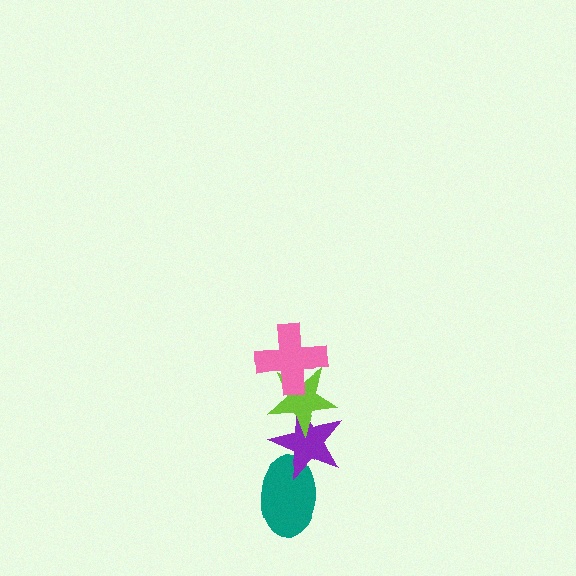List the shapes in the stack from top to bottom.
From top to bottom: the pink cross, the lime star, the purple star, the teal ellipse.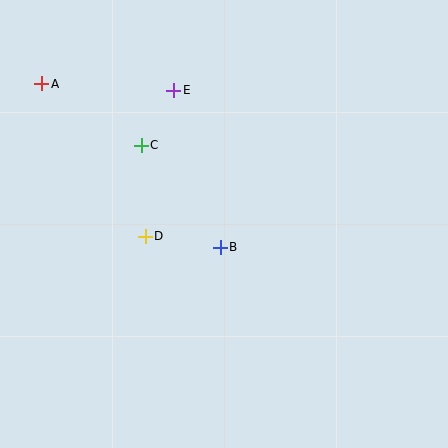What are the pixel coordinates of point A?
Point A is at (42, 84).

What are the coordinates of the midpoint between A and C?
The midpoint between A and C is at (91, 114).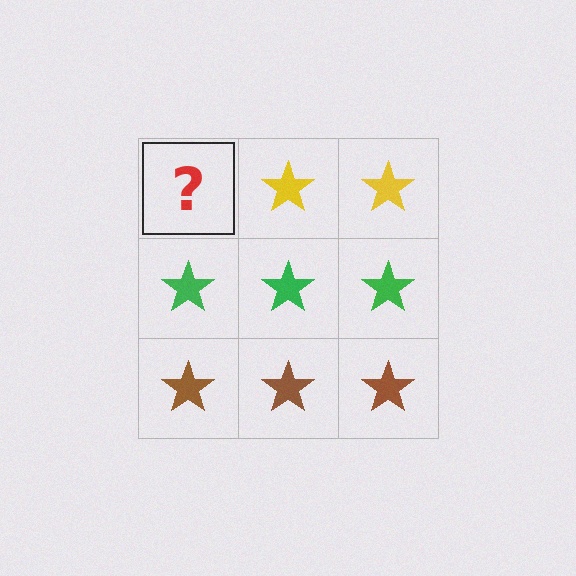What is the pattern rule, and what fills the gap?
The rule is that each row has a consistent color. The gap should be filled with a yellow star.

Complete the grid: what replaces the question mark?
The question mark should be replaced with a yellow star.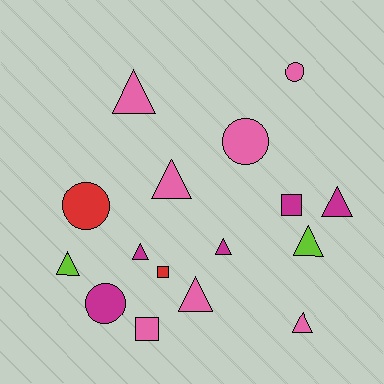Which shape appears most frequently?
Triangle, with 9 objects.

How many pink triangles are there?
There are 4 pink triangles.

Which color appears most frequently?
Pink, with 7 objects.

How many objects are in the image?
There are 16 objects.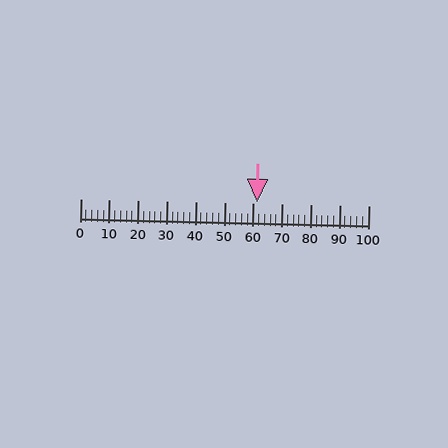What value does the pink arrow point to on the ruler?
The pink arrow points to approximately 61.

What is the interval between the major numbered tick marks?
The major tick marks are spaced 10 units apart.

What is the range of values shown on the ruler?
The ruler shows values from 0 to 100.